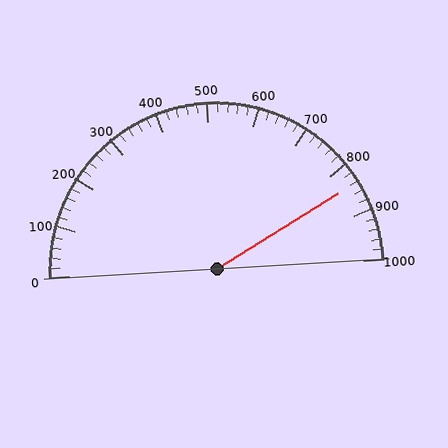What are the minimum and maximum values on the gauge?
The gauge ranges from 0 to 1000.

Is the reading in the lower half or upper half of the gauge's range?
The reading is in the upper half of the range (0 to 1000).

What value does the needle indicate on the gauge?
The needle indicates approximately 840.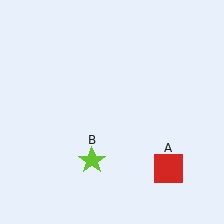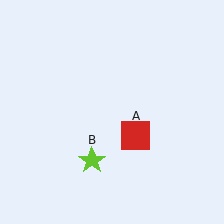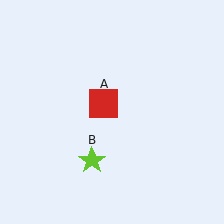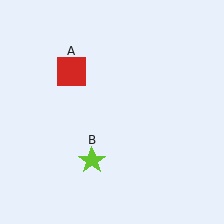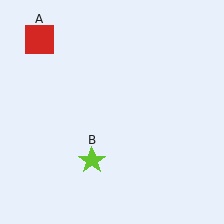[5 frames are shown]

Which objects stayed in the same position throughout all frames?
Lime star (object B) remained stationary.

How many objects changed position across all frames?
1 object changed position: red square (object A).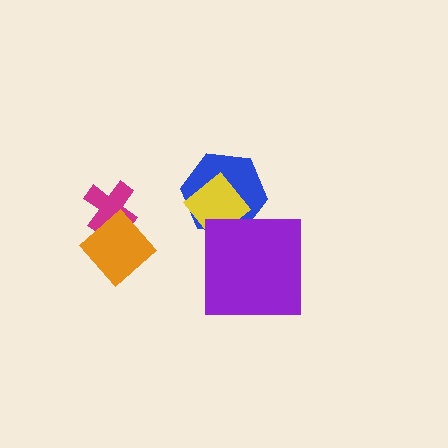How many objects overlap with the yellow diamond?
2 objects overlap with the yellow diamond.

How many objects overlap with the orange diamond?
1 object overlaps with the orange diamond.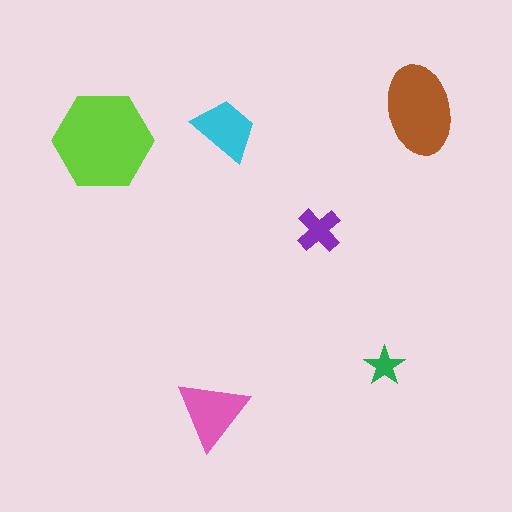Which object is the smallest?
The green star.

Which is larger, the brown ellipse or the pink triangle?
The brown ellipse.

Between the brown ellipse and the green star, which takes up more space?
The brown ellipse.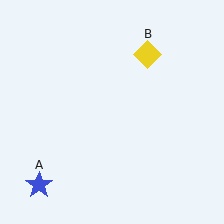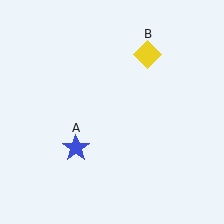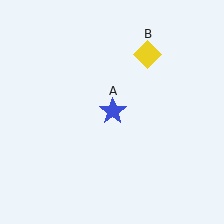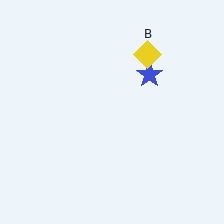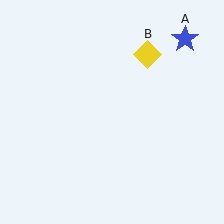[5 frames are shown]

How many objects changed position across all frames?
1 object changed position: blue star (object A).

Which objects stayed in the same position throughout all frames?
Yellow diamond (object B) remained stationary.